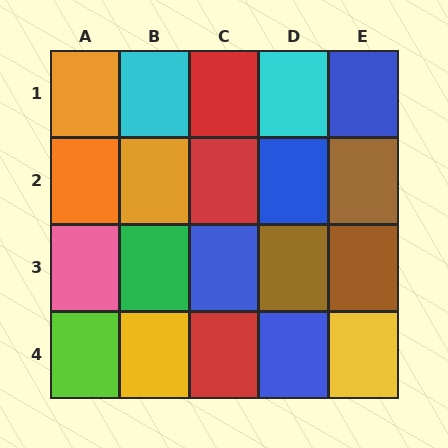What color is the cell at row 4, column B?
Yellow.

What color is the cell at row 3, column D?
Brown.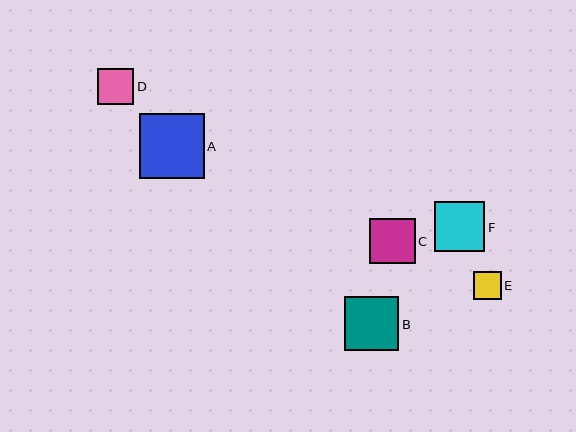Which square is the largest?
Square A is the largest with a size of approximately 65 pixels.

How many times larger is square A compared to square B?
Square A is approximately 1.2 times the size of square B.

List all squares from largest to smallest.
From largest to smallest: A, B, F, C, D, E.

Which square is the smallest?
Square E is the smallest with a size of approximately 28 pixels.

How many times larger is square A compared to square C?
Square A is approximately 1.4 times the size of square C.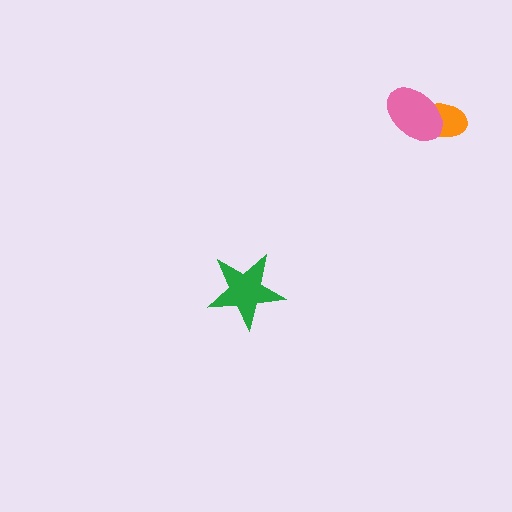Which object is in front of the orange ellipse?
The pink ellipse is in front of the orange ellipse.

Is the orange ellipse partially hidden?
Yes, it is partially covered by another shape.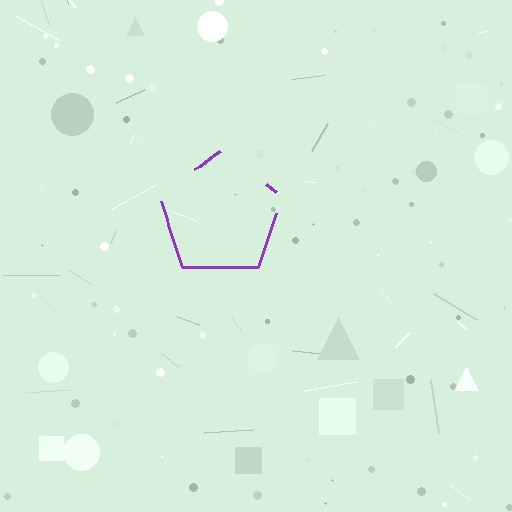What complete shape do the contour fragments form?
The contour fragments form a pentagon.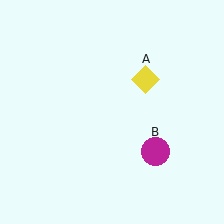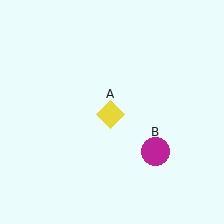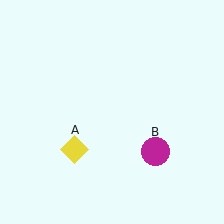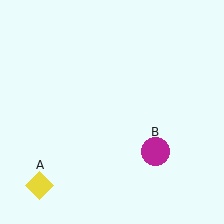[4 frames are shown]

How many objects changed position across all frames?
1 object changed position: yellow diamond (object A).